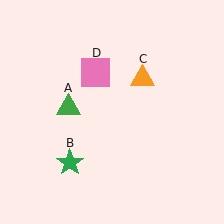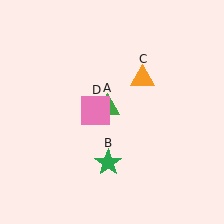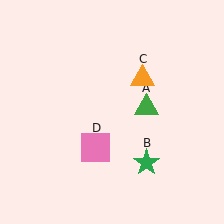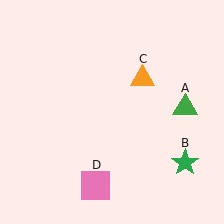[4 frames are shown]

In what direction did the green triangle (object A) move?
The green triangle (object A) moved right.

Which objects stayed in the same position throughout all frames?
Orange triangle (object C) remained stationary.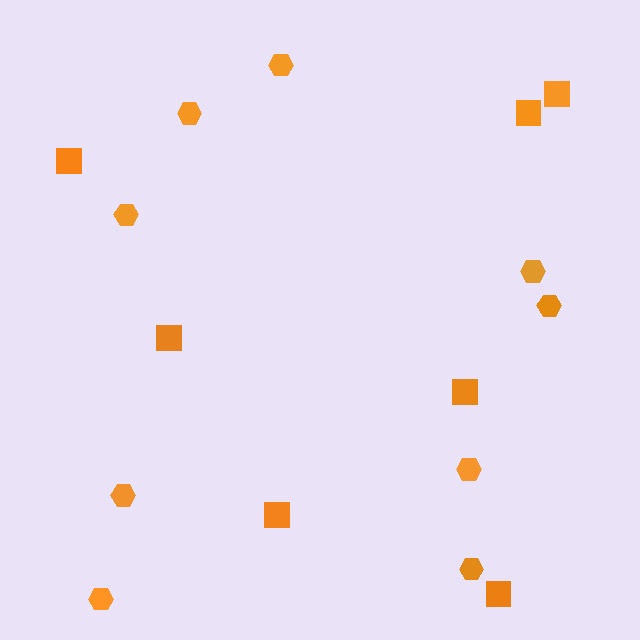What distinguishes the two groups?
There are 2 groups: one group of hexagons (9) and one group of squares (7).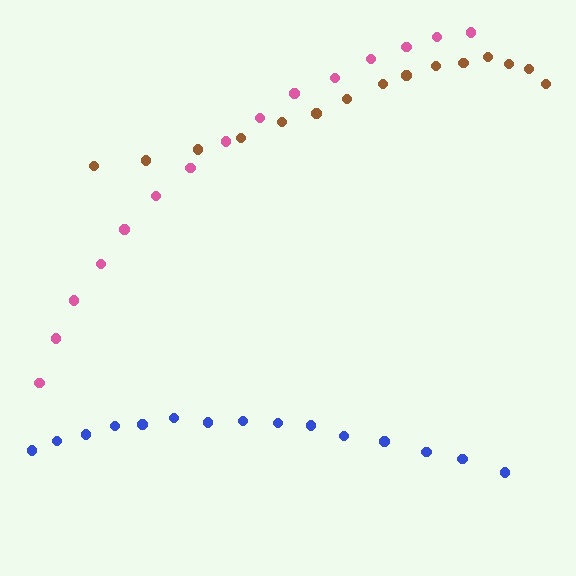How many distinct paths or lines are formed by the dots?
There are 3 distinct paths.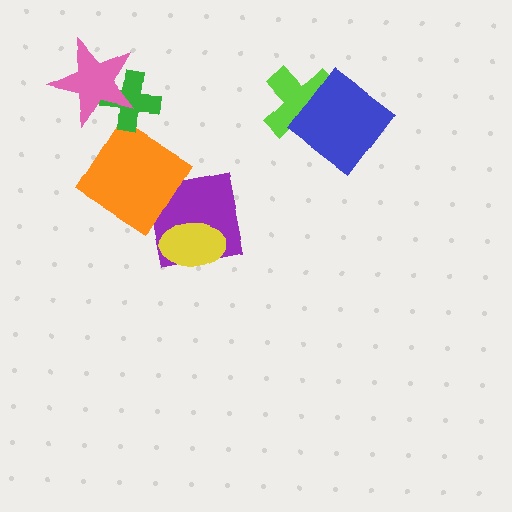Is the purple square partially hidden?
Yes, it is partially covered by another shape.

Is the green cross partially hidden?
Yes, it is partially covered by another shape.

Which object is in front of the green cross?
The pink star is in front of the green cross.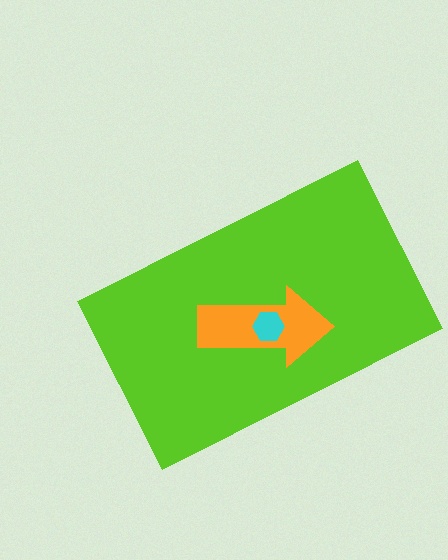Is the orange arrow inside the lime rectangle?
Yes.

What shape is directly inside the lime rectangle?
The orange arrow.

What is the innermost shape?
The cyan hexagon.